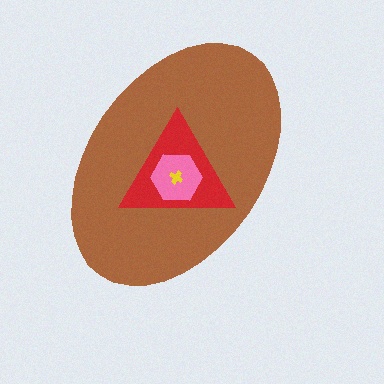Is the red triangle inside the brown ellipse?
Yes.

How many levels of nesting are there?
4.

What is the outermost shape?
The brown ellipse.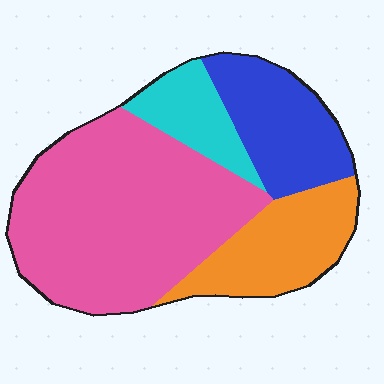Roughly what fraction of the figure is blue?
Blue takes up about one fifth (1/5) of the figure.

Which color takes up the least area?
Cyan, at roughly 10%.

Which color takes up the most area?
Pink, at roughly 50%.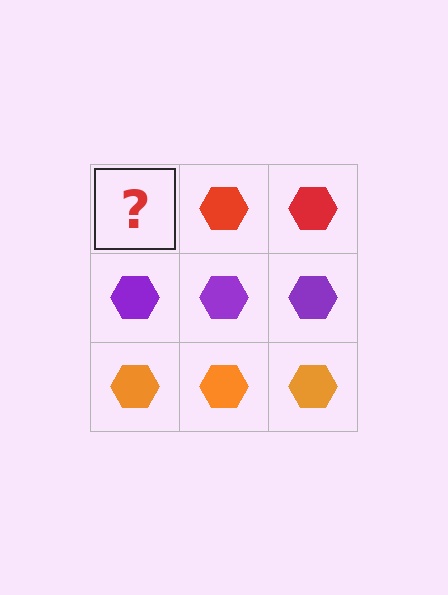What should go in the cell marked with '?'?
The missing cell should contain a red hexagon.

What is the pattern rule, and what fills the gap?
The rule is that each row has a consistent color. The gap should be filled with a red hexagon.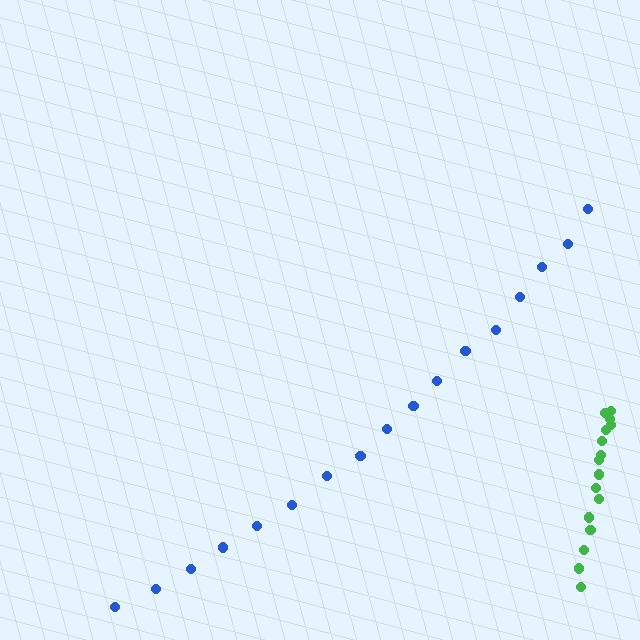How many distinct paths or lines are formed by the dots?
There are 2 distinct paths.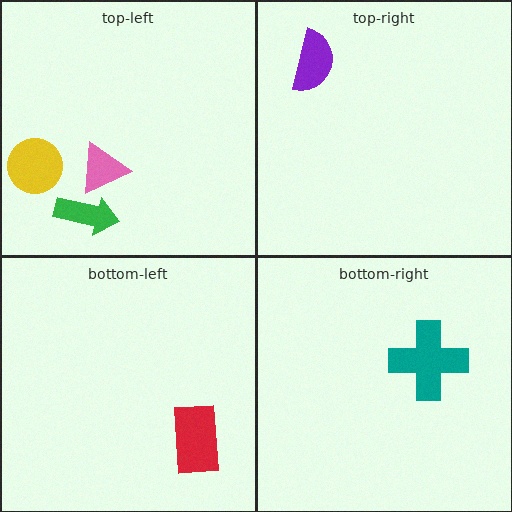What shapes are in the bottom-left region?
The red rectangle.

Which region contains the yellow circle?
The top-left region.